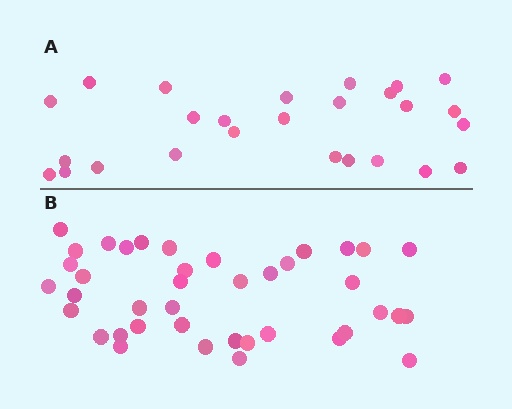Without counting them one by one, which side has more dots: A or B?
Region B (the bottom region) has more dots.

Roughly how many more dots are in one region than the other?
Region B has approximately 15 more dots than region A.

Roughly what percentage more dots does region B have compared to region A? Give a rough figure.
About 55% more.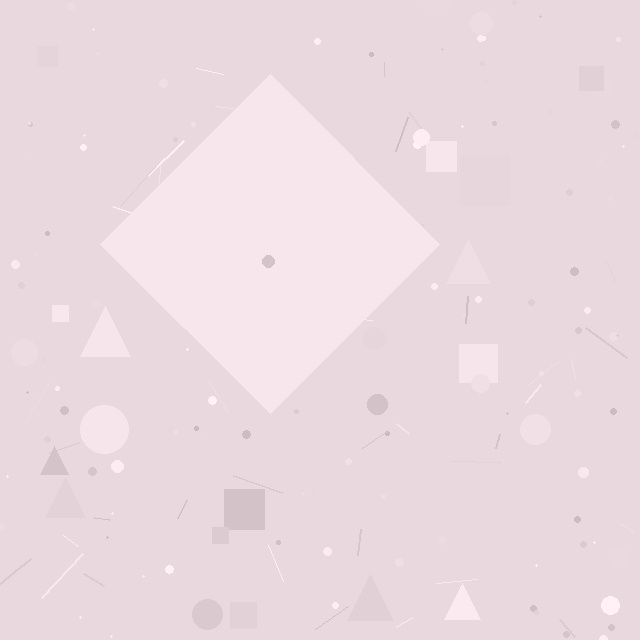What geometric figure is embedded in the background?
A diamond is embedded in the background.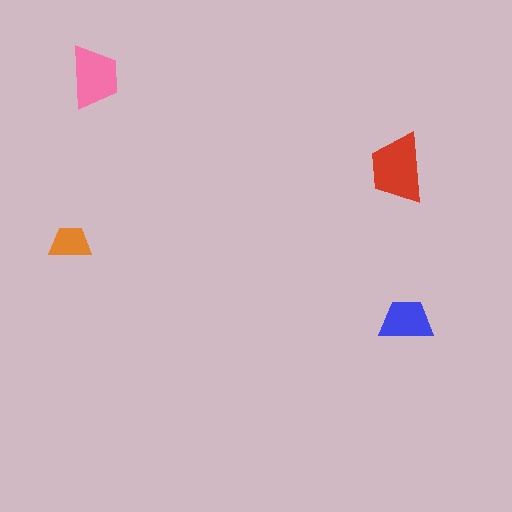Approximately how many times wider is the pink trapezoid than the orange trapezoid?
About 1.5 times wider.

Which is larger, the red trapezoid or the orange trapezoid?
The red one.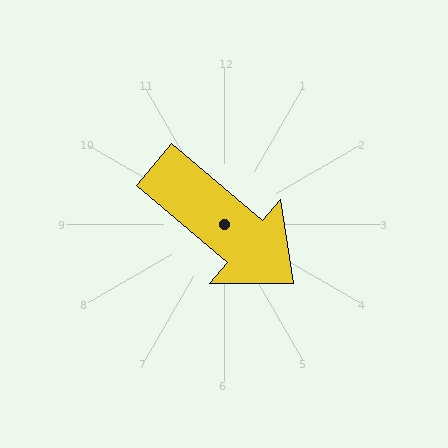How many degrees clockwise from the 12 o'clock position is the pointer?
Approximately 130 degrees.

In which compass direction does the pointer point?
Southeast.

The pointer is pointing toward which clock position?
Roughly 4 o'clock.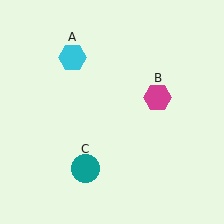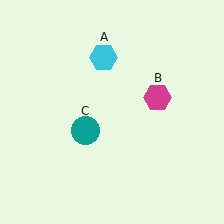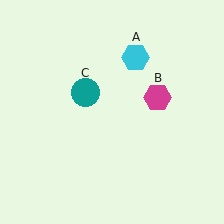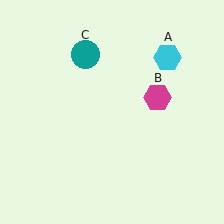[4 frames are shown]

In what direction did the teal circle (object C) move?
The teal circle (object C) moved up.